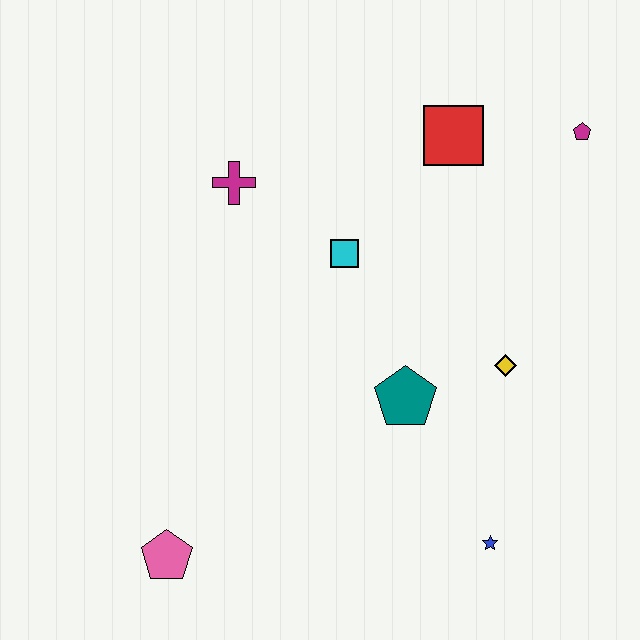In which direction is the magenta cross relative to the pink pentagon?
The magenta cross is above the pink pentagon.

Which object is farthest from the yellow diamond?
The pink pentagon is farthest from the yellow diamond.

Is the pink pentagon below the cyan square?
Yes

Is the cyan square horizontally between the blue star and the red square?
No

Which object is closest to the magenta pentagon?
The red square is closest to the magenta pentagon.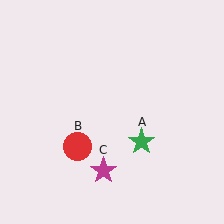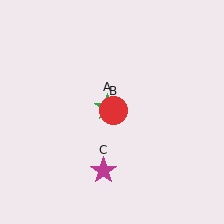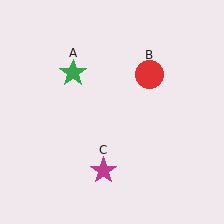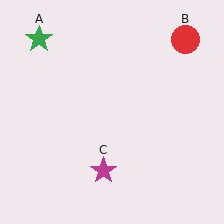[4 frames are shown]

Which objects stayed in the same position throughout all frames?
Magenta star (object C) remained stationary.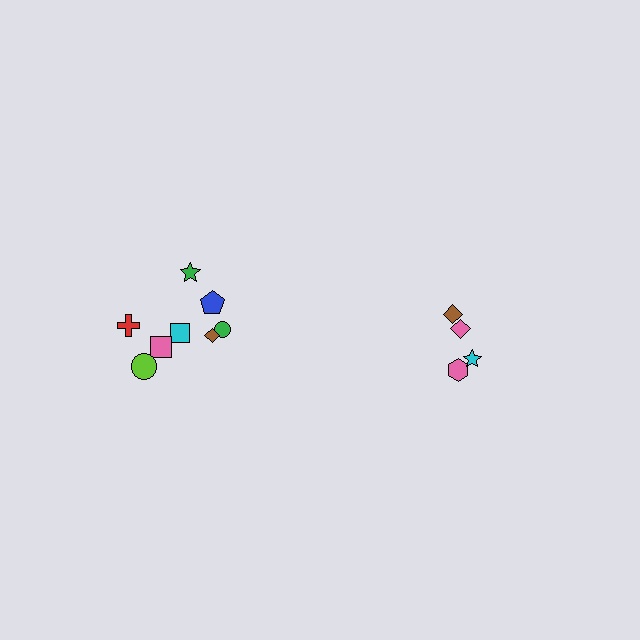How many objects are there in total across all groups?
There are 12 objects.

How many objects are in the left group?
There are 8 objects.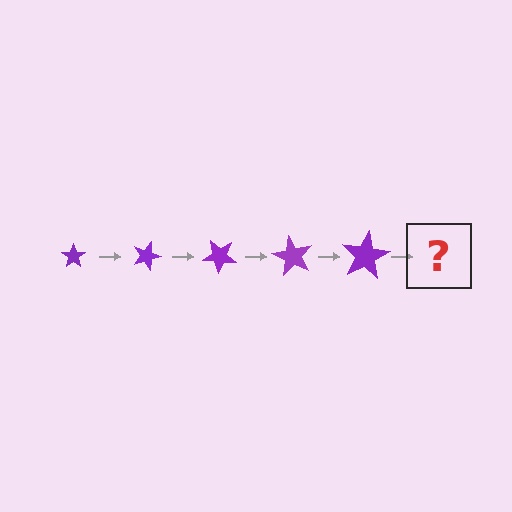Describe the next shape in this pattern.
It should be a star, larger than the previous one and rotated 100 degrees from the start.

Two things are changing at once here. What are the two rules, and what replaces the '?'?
The two rules are that the star grows larger each step and it rotates 20 degrees each step. The '?' should be a star, larger than the previous one and rotated 100 degrees from the start.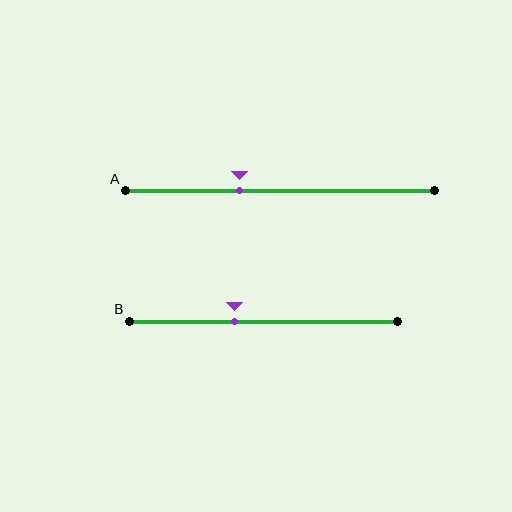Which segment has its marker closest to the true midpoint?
Segment B has its marker closest to the true midpoint.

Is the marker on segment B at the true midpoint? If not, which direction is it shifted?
No, the marker on segment B is shifted to the left by about 11% of the segment length.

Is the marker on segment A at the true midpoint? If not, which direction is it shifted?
No, the marker on segment A is shifted to the left by about 13% of the segment length.